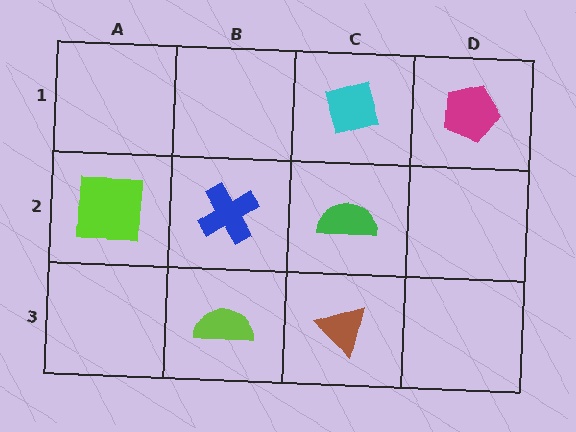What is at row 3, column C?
A brown triangle.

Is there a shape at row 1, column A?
No, that cell is empty.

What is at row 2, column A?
A lime square.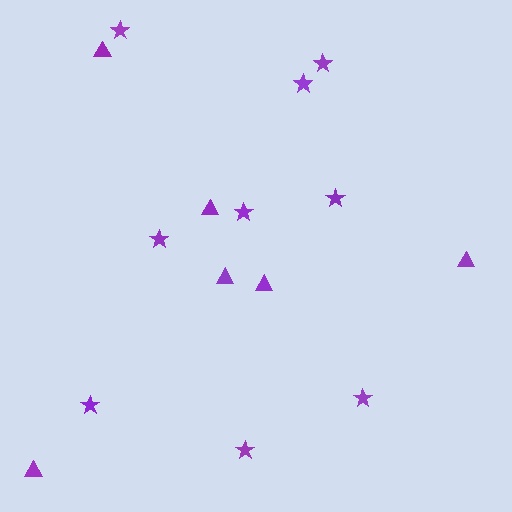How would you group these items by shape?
There are 2 groups: one group of triangles (6) and one group of stars (9).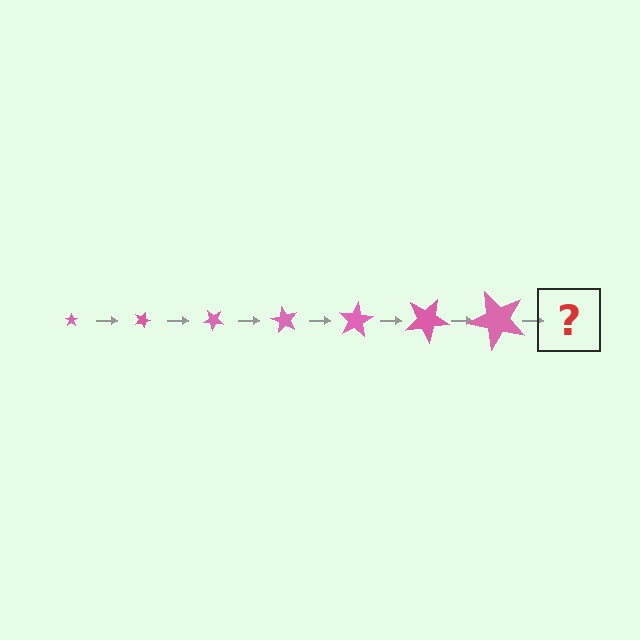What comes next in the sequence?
The next element should be a star, larger than the previous one and rotated 140 degrees from the start.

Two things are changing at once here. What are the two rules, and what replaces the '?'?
The two rules are that the star grows larger each step and it rotates 20 degrees each step. The '?' should be a star, larger than the previous one and rotated 140 degrees from the start.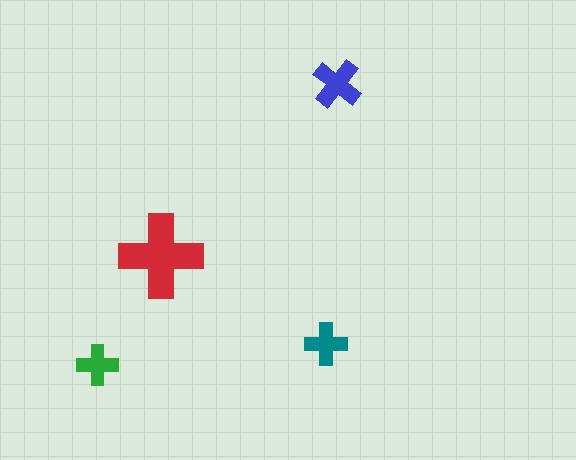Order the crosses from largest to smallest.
the red one, the blue one, the teal one, the green one.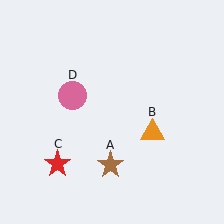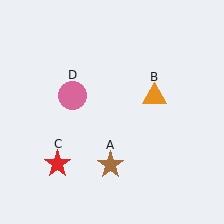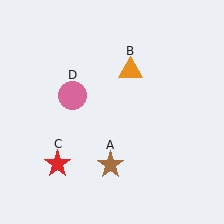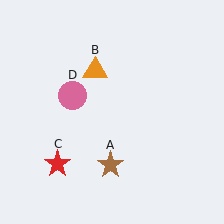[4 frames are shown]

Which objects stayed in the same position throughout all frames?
Brown star (object A) and red star (object C) and pink circle (object D) remained stationary.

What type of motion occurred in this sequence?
The orange triangle (object B) rotated counterclockwise around the center of the scene.